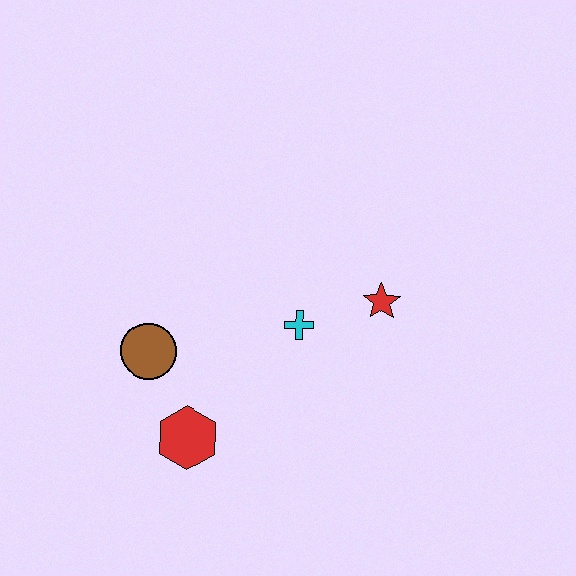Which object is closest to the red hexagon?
The brown circle is closest to the red hexagon.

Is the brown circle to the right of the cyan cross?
No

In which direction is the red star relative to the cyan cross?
The red star is to the right of the cyan cross.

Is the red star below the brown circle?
No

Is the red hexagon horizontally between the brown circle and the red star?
Yes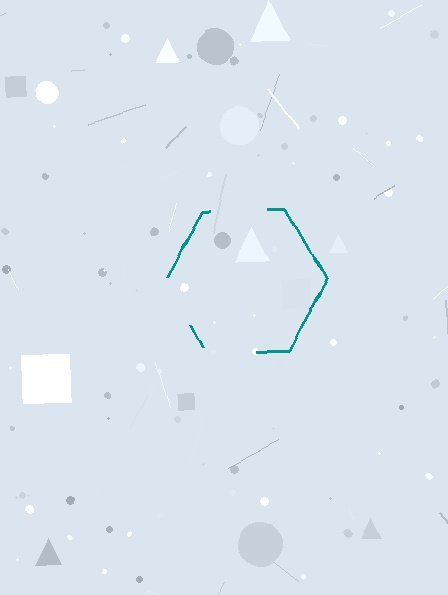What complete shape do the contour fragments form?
The contour fragments form a hexagon.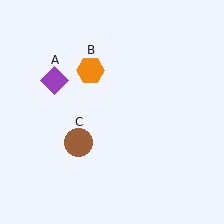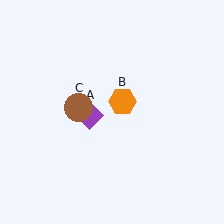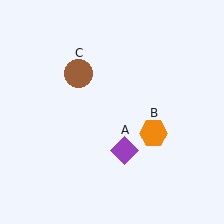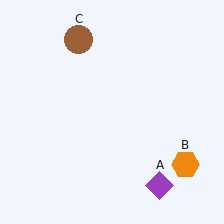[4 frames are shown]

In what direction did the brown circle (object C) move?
The brown circle (object C) moved up.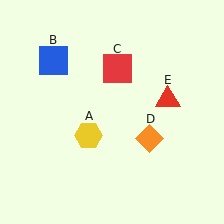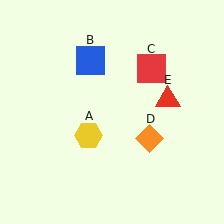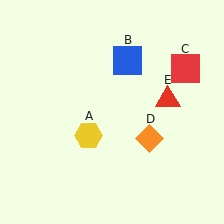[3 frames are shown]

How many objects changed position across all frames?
2 objects changed position: blue square (object B), red square (object C).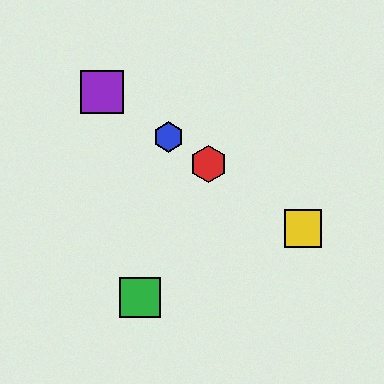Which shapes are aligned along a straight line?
The red hexagon, the blue hexagon, the yellow square, the purple square are aligned along a straight line.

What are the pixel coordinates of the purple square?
The purple square is at (102, 92).